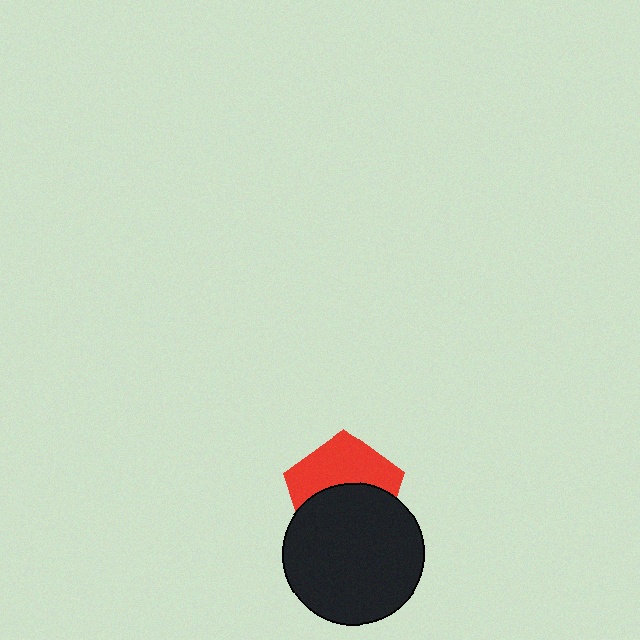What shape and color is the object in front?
The object in front is a black circle.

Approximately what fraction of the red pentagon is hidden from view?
Roughly 52% of the red pentagon is hidden behind the black circle.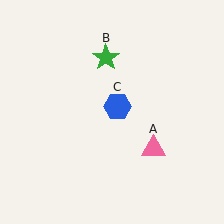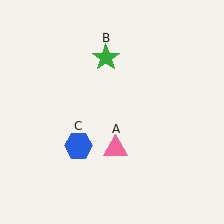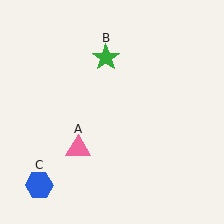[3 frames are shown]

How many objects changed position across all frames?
2 objects changed position: pink triangle (object A), blue hexagon (object C).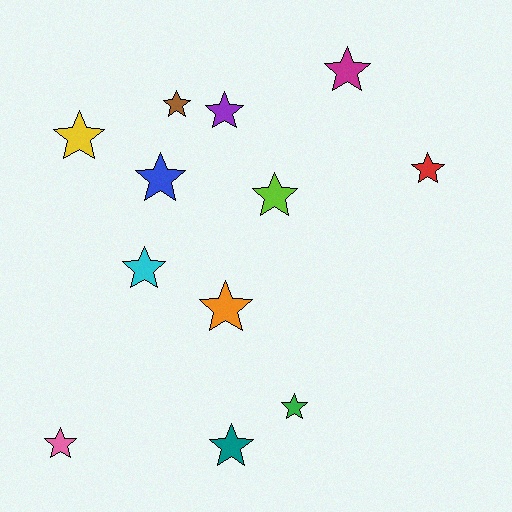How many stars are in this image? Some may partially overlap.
There are 12 stars.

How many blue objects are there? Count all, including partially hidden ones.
There is 1 blue object.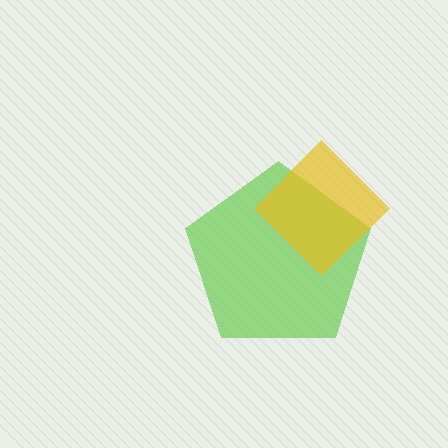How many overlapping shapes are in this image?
There are 2 overlapping shapes in the image.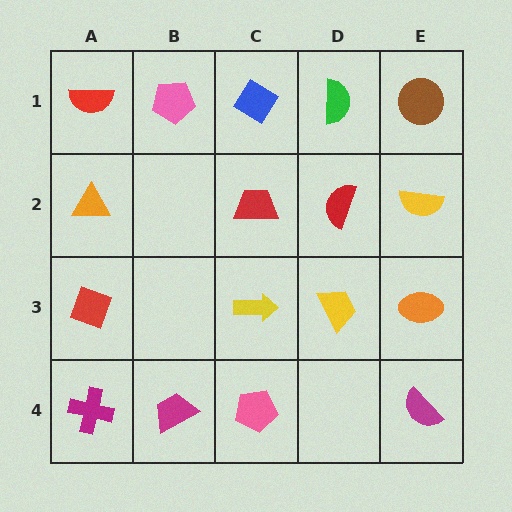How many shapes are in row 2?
4 shapes.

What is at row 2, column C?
A red trapezoid.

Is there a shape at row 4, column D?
No, that cell is empty.